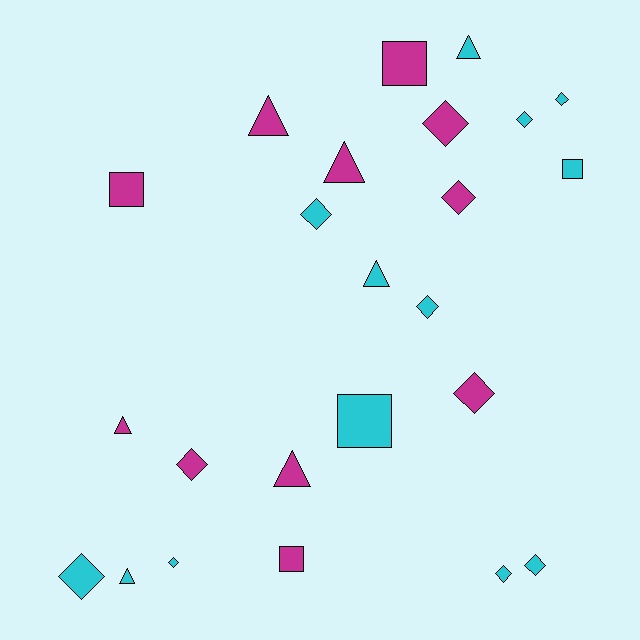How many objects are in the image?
There are 24 objects.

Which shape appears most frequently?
Diamond, with 12 objects.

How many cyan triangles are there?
There are 3 cyan triangles.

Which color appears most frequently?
Cyan, with 13 objects.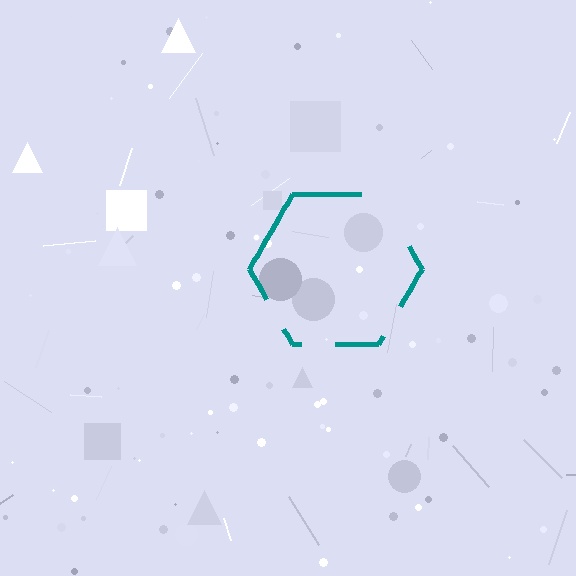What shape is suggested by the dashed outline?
The dashed outline suggests a hexagon.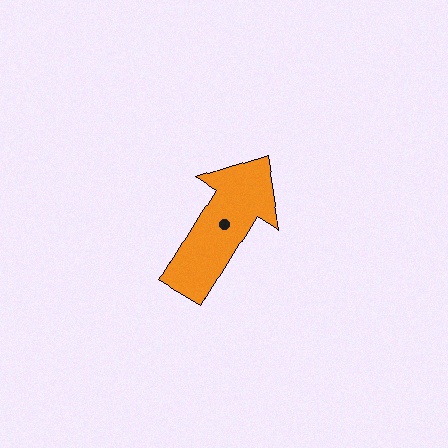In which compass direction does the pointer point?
Northeast.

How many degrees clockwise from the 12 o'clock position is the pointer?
Approximately 31 degrees.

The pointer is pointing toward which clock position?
Roughly 1 o'clock.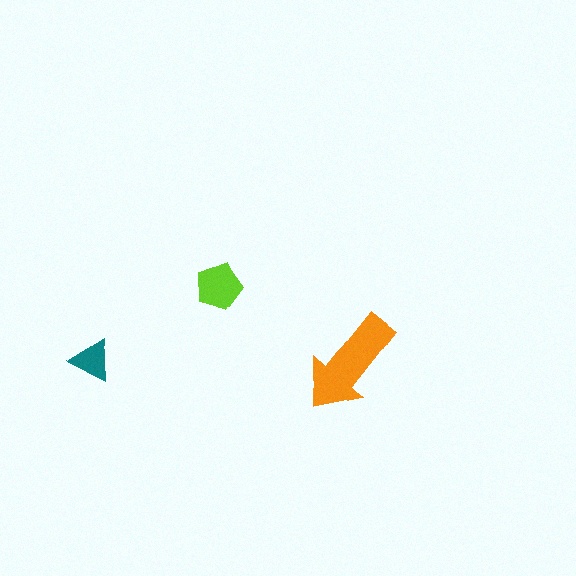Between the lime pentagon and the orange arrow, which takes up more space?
The orange arrow.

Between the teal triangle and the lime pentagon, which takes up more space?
The lime pentagon.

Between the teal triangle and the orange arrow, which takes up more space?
The orange arrow.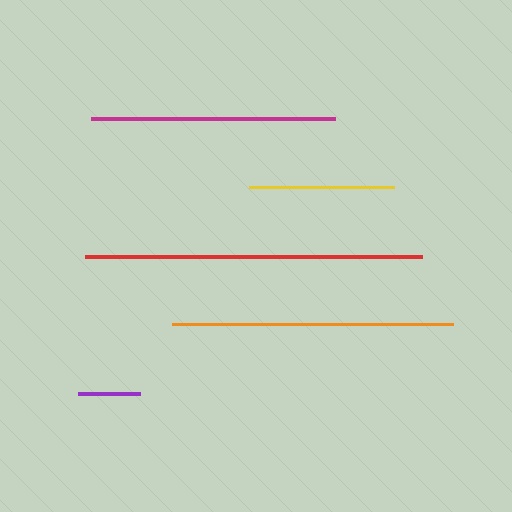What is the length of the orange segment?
The orange segment is approximately 281 pixels long.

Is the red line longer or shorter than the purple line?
The red line is longer than the purple line.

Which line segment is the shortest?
The purple line is the shortest at approximately 61 pixels.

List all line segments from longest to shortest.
From longest to shortest: red, orange, magenta, yellow, purple.